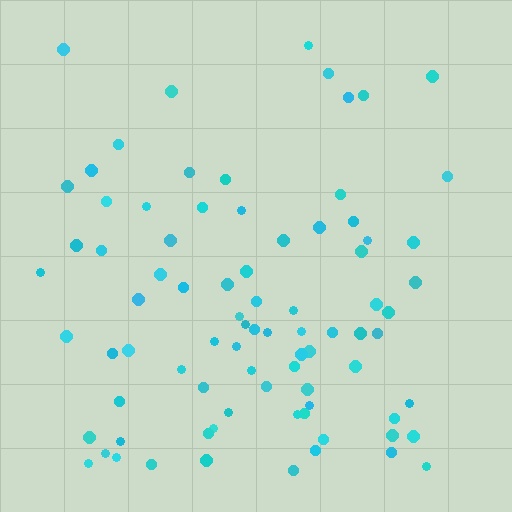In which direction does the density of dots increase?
From top to bottom, with the bottom side densest.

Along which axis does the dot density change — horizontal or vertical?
Vertical.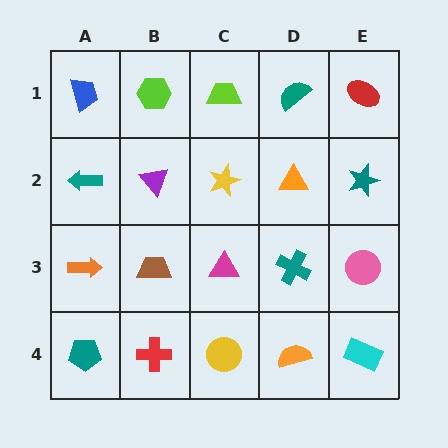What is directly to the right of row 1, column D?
A red ellipse.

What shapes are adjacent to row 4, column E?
A pink circle (row 3, column E), an orange semicircle (row 4, column D).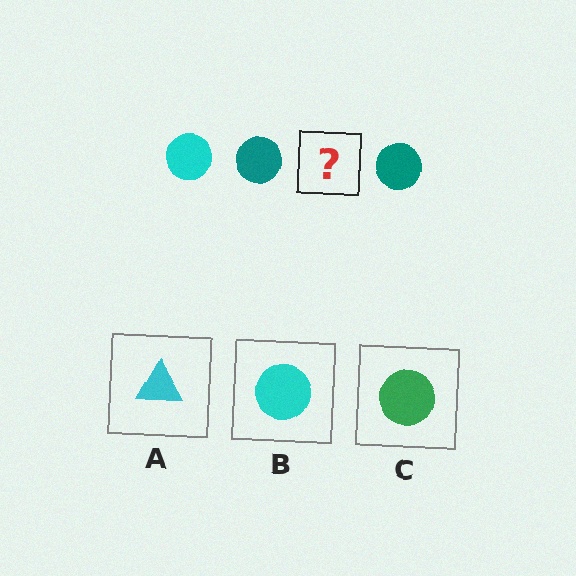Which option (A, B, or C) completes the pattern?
B.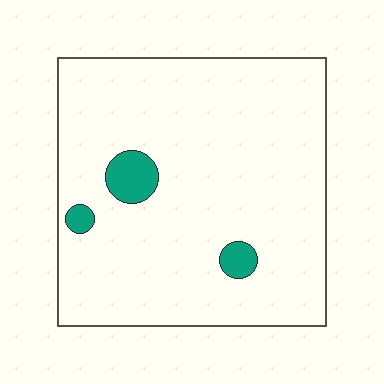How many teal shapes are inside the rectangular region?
3.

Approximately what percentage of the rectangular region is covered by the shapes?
Approximately 5%.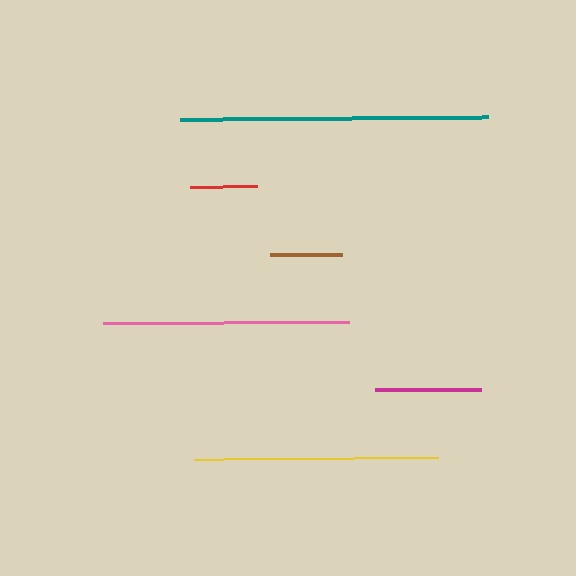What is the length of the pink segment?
The pink segment is approximately 247 pixels long.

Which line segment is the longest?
The teal line is the longest at approximately 307 pixels.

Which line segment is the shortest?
The red line is the shortest at approximately 68 pixels.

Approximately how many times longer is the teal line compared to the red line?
The teal line is approximately 4.6 times the length of the red line.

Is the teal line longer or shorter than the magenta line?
The teal line is longer than the magenta line.